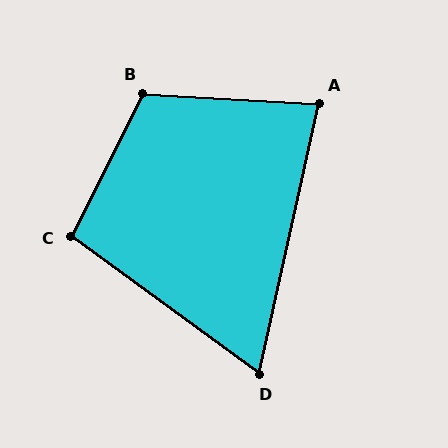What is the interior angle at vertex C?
Approximately 99 degrees (obtuse).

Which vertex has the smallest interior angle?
D, at approximately 67 degrees.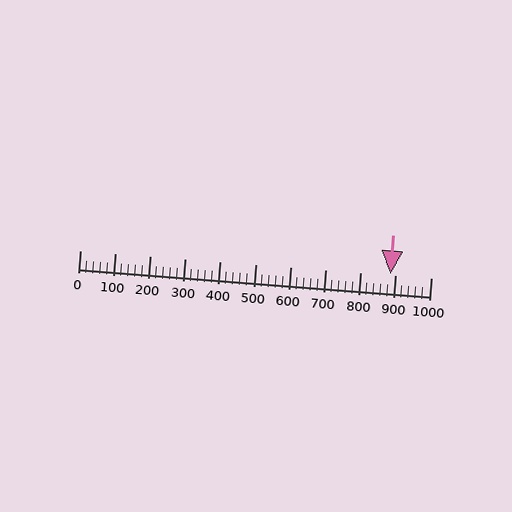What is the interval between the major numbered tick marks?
The major tick marks are spaced 100 units apart.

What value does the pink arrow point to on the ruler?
The pink arrow points to approximately 886.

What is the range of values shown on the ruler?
The ruler shows values from 0 to 1000.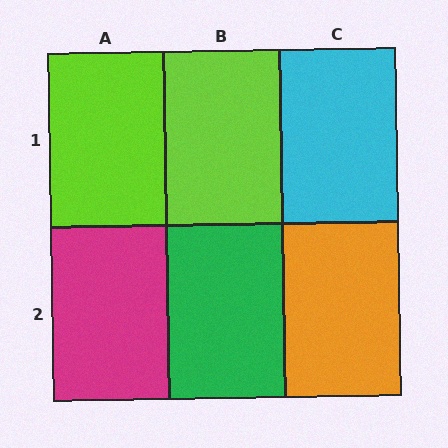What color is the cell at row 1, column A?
Lime.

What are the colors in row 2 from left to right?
Magenta, green, orange.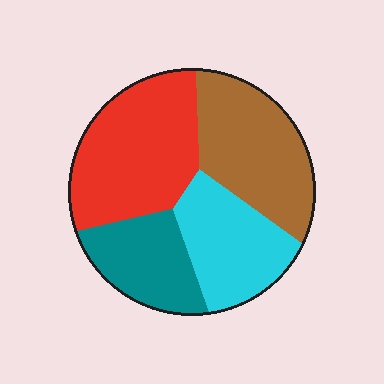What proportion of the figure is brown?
Brown covers roughly 30% of the figure.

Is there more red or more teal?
Red.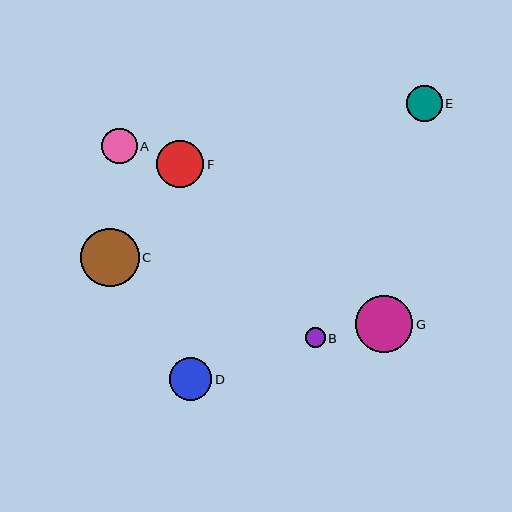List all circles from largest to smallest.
From largest to smallest: C, G, F, D, A, E, B.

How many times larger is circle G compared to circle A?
Circle G is approximately 1.6 times the size of circle A.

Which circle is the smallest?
Circle B is the smallest with a size of approximately 20 pixels.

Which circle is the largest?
Circle C is the largest with a size of approximately 59 pixels.